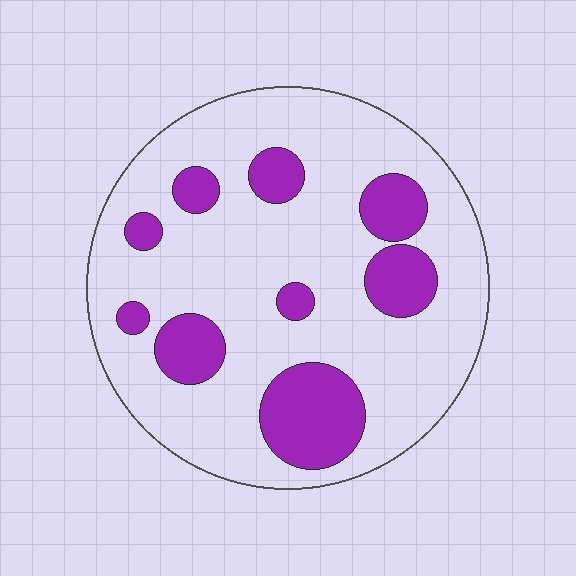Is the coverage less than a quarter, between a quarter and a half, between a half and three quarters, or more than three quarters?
Less than a quarter.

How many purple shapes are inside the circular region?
9.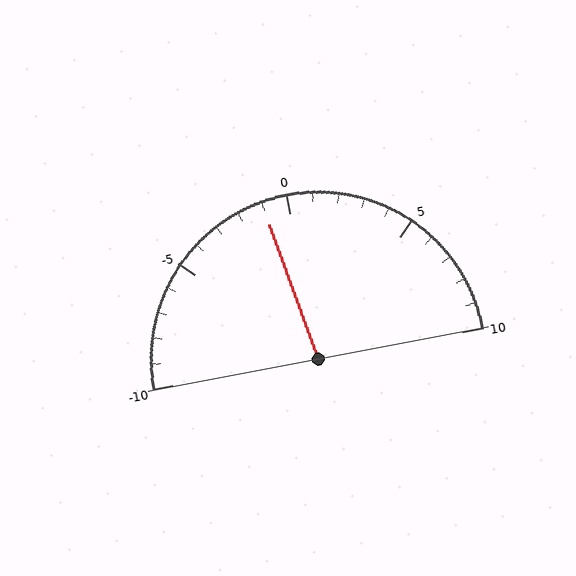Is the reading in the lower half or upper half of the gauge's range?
The reading is in the lower half of the range (-10 to 10).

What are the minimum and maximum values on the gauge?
The gauge ranges from -10 to 10.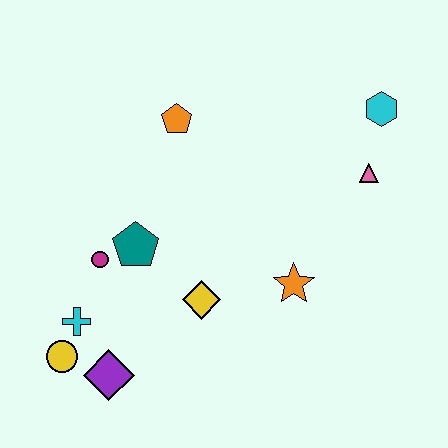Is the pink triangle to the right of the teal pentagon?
Yes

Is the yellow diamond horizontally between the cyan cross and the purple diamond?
No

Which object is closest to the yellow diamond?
The teal pentagon is closest to the yellow diamond.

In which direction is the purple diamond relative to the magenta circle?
The purple diamond is below the magenta circle.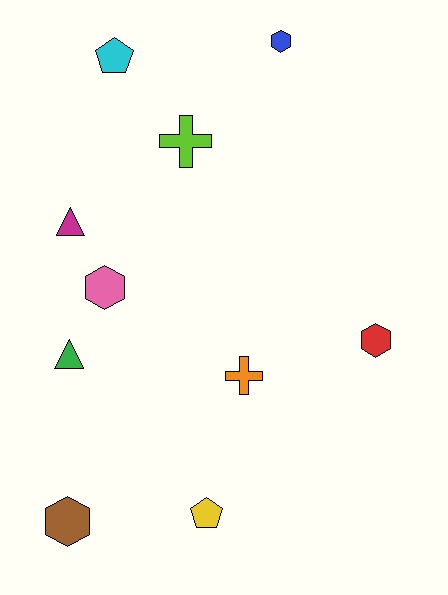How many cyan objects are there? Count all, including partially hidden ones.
There is 1 cyan object.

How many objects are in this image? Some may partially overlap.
There are 10 objects.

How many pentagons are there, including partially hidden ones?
There are 2 pentagons.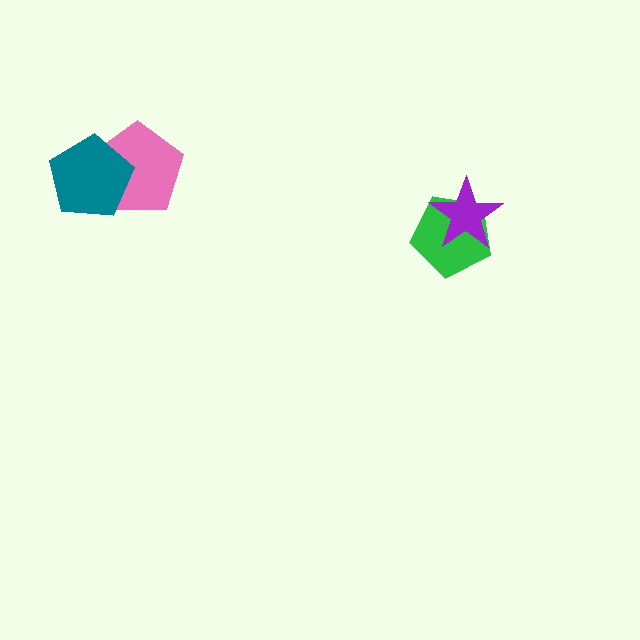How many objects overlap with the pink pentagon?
1 object overlaps with the pink pentagon.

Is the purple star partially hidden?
No, no other shape covers it.